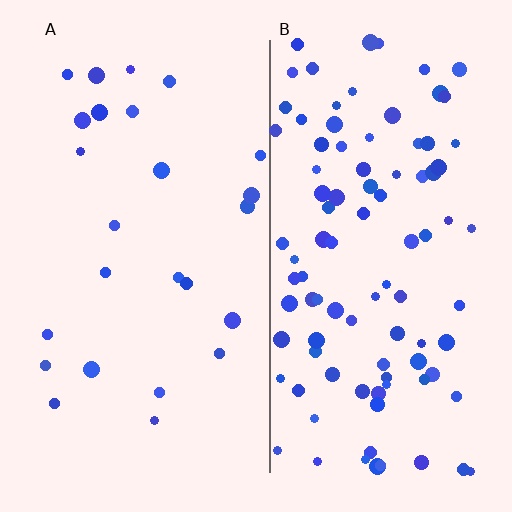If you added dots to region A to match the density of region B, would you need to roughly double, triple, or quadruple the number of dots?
Approximately quadruple.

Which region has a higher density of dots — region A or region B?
B (the right).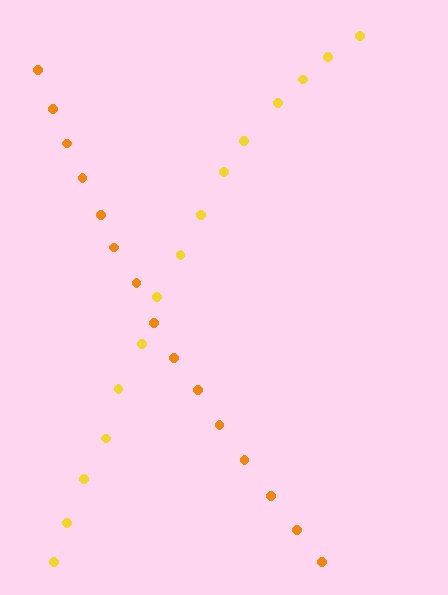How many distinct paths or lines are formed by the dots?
There are 2 distinct paths.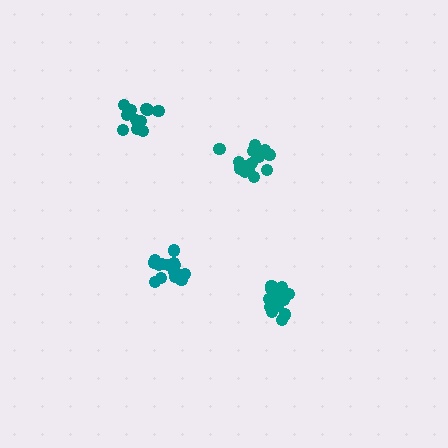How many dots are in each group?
Group 1: 15 dots, Group 2: 16 dots, Group 3: 17 dots, Group 4: 12 dots (60 total).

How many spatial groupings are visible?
There are 4 spatial groupings.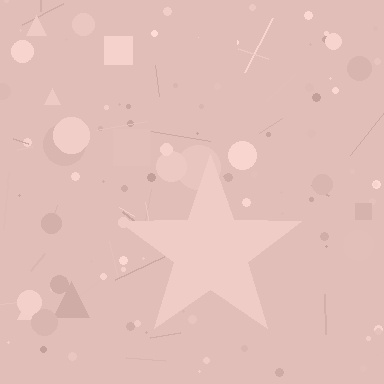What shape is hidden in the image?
A star is hidden in the image.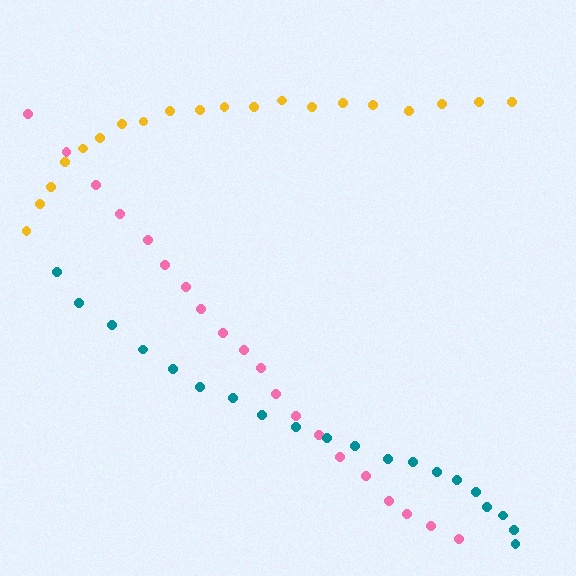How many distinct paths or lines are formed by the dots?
There are 3 distinct paths.